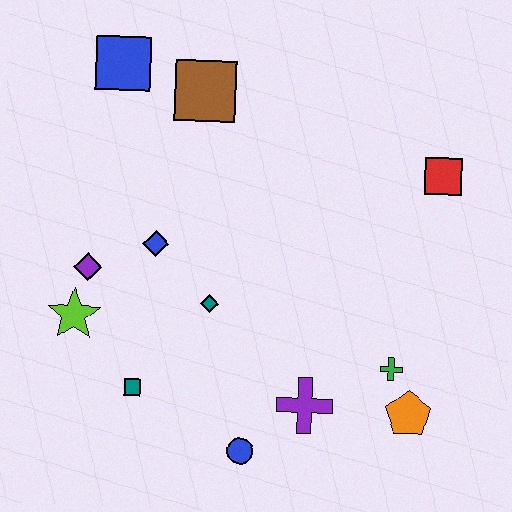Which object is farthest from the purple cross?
The blue square is farthest from the purple cross.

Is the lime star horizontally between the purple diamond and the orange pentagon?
No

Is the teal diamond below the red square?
Yes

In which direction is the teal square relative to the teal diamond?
The teal square is below the teal diamond.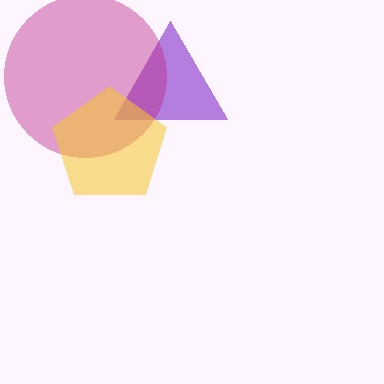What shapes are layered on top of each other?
The layered shapes are: a purple triangle, a magenta circle, a yellow pentagon.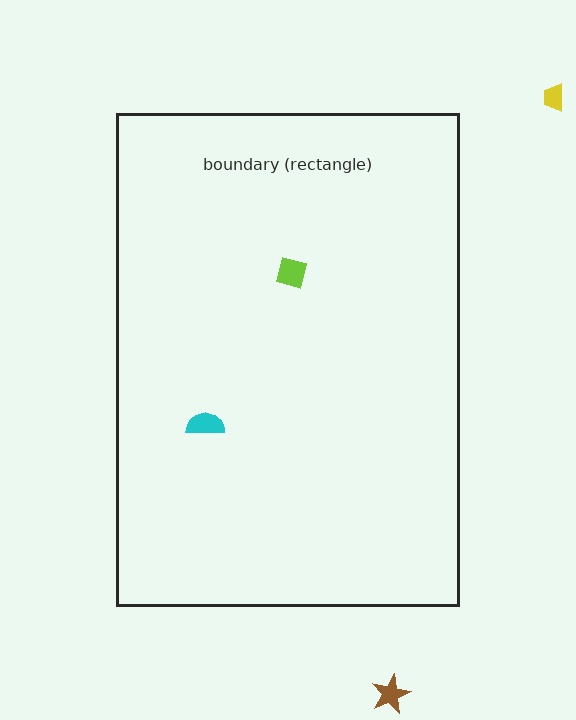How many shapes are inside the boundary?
2 inside, 2 outside.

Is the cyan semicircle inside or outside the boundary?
Inside.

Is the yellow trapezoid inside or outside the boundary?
Outside.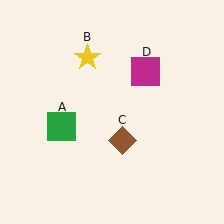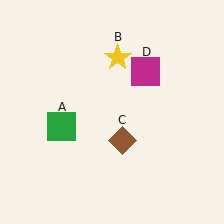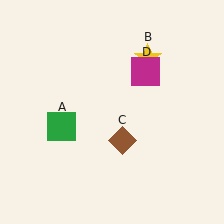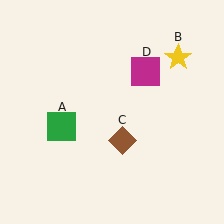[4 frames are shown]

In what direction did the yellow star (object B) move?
The yellow star (object B) moved right.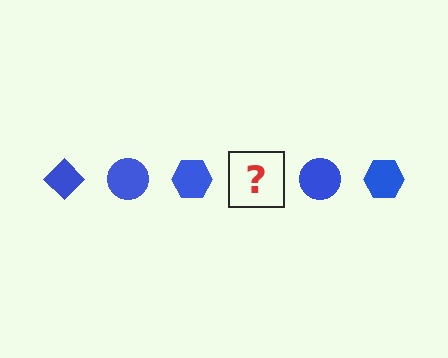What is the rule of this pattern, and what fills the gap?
The rule is that the pattern cycles through diamond, circle, hexagon shapes in blue. The gap should be filled with a blue diamond.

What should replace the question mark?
The question mark should be replaced with a blue diamond.